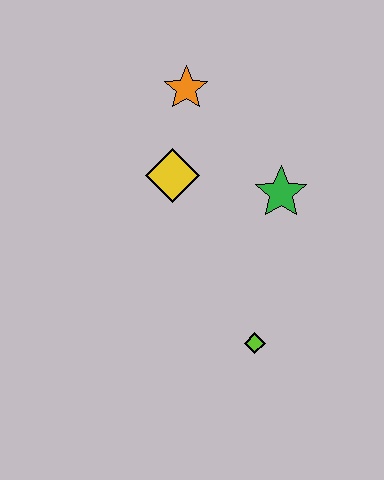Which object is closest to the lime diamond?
The green star is closest to the lime diamond.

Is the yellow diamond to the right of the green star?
No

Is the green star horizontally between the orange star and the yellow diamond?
No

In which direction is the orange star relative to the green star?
The orange star is above the green star.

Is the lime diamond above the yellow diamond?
No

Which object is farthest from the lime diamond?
The orange star is farthest from the lime diamond.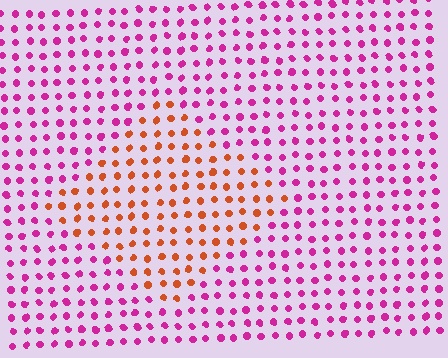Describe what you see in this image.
The image is filled with small magenta elements in a uniform arrangement. A diamond-shaped region is visible where the elements are tinted to a slightly different hue, forming a subtle color boundary.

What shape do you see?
I see a diamond.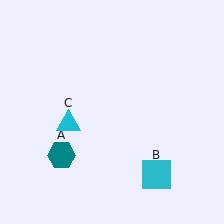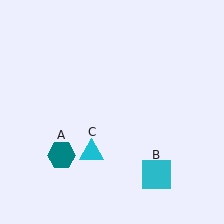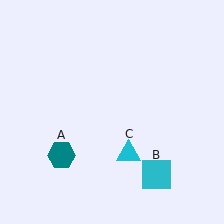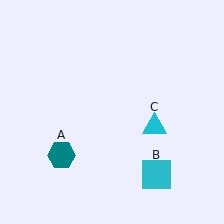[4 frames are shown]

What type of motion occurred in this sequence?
The cyan triangle (object C) rotated counterclockwise around the center of the scene.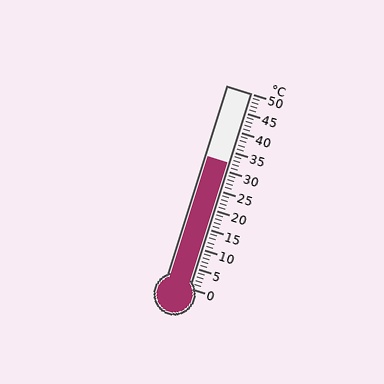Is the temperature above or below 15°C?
The temperature is above 15°C.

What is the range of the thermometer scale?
The thermometer scale ranges from 0°C to 50°C.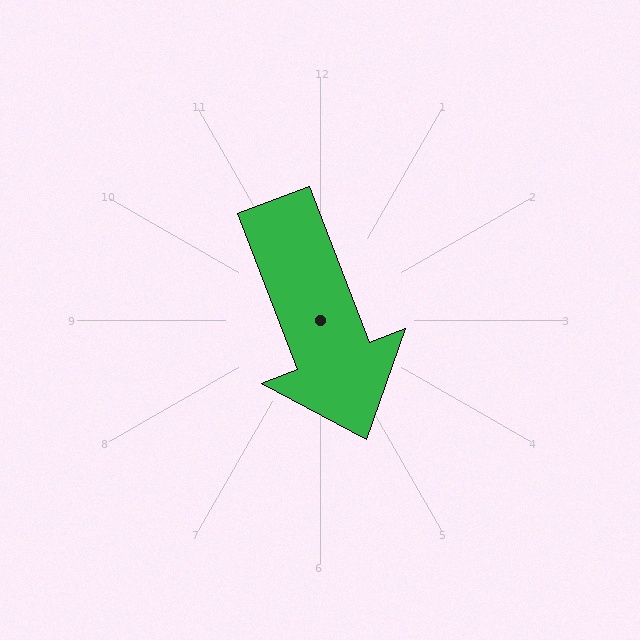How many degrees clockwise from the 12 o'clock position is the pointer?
Approximately 159 degrees.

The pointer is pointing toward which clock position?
Roughly 5 o'clock.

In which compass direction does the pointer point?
South.